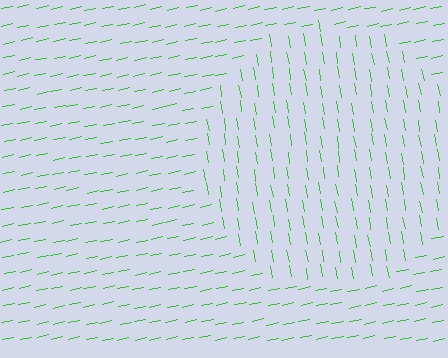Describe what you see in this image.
The image is filled with small green line segments. A circle region in the image has lines oriented differently from the surrounding lines, creating a visible texture boundary.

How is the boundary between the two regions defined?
The boundary is defined purely by a change in line orientation (approximately 88 degrees difference). All lines are the same color and thickness.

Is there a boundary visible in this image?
Yes, there is a texture boundary formed by a change in line orientation.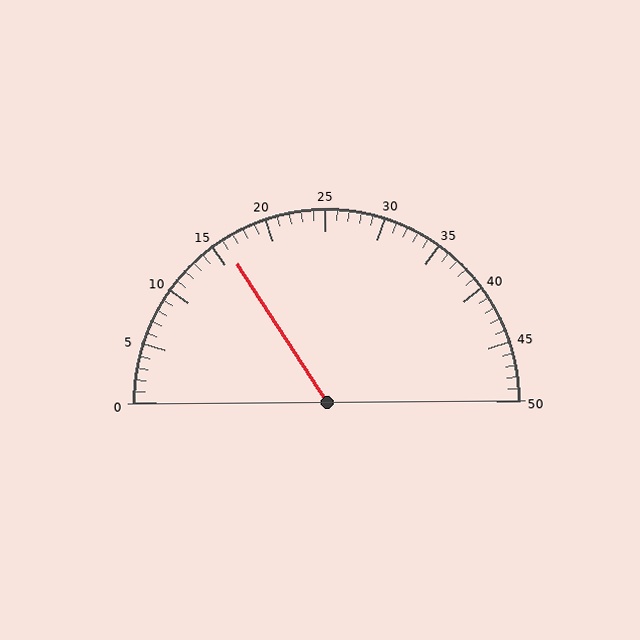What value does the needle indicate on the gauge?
The needle indicates approximately 16.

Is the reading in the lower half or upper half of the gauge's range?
The reading is in the lower half of the range (0 to 50).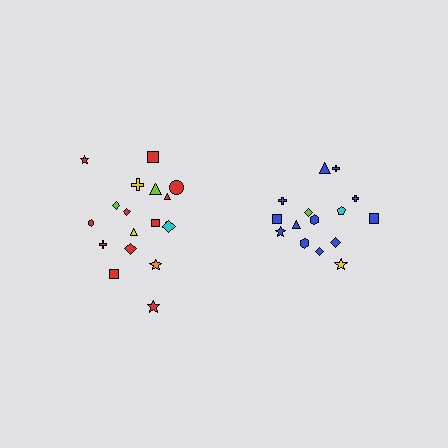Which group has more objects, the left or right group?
The left group.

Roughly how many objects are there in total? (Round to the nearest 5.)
Roughly 35 objects in total.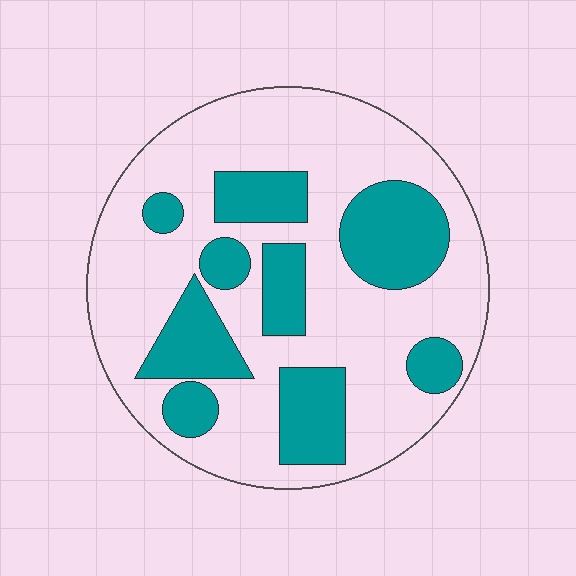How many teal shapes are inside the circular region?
9.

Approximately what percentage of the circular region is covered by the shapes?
Approximately 30%.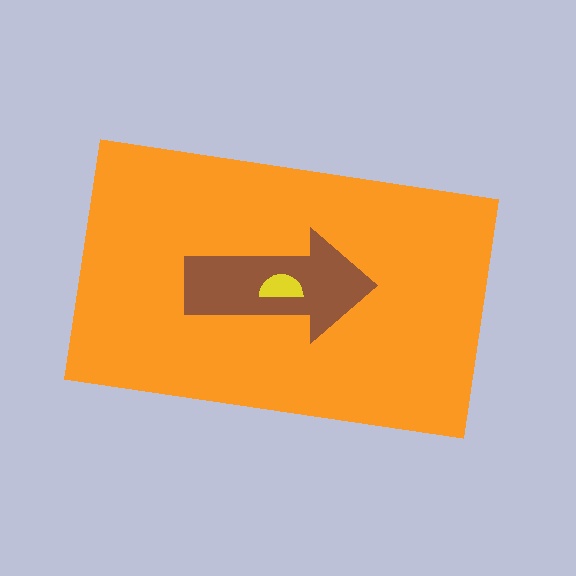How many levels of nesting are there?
3.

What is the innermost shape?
The yellow semicircle.